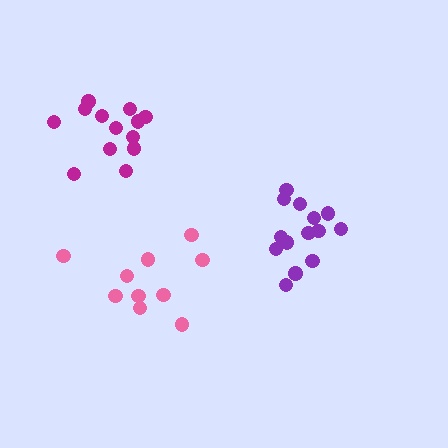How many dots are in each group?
Group 1: 11 dots, Group 2: 15 dots, Group 3: 13 dots (39 total).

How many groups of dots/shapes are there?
There are 3 groups.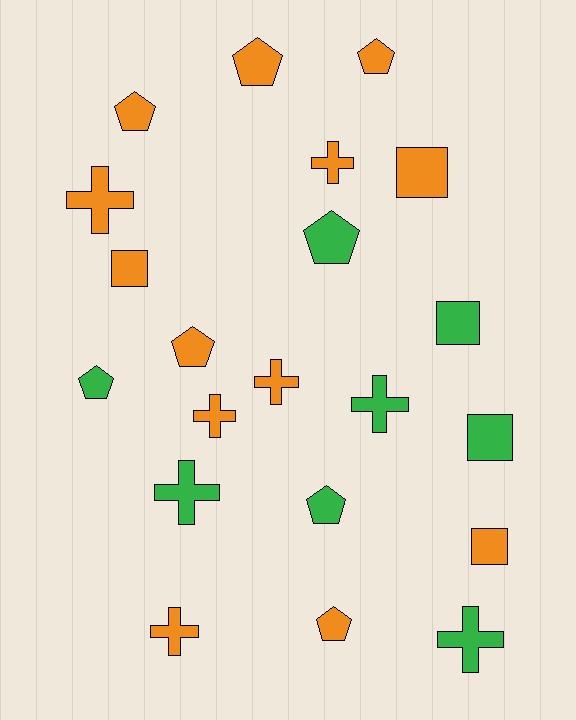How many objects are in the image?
There are 21 objects.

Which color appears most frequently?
Orange, with 13 objects.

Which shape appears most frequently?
Cross, with 8 objects.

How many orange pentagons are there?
There are 5 orange pentagons.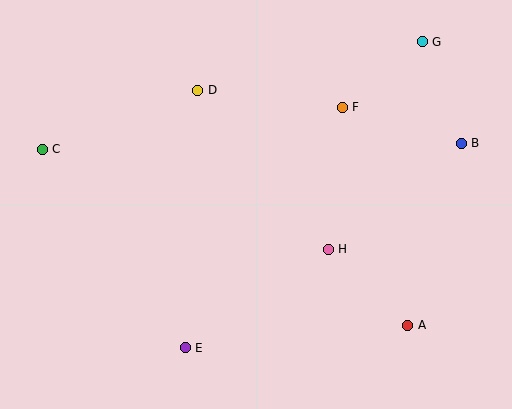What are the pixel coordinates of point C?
Point C is at (42, 149).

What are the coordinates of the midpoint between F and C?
The midpoint between F and C is at (192, 128).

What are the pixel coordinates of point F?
Point F is at (342, 107).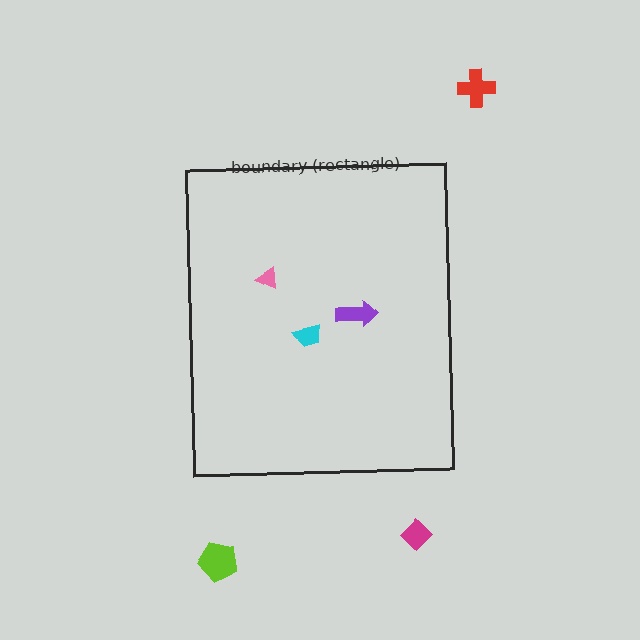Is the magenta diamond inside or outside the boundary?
Outside.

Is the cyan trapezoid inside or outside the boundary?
Inside.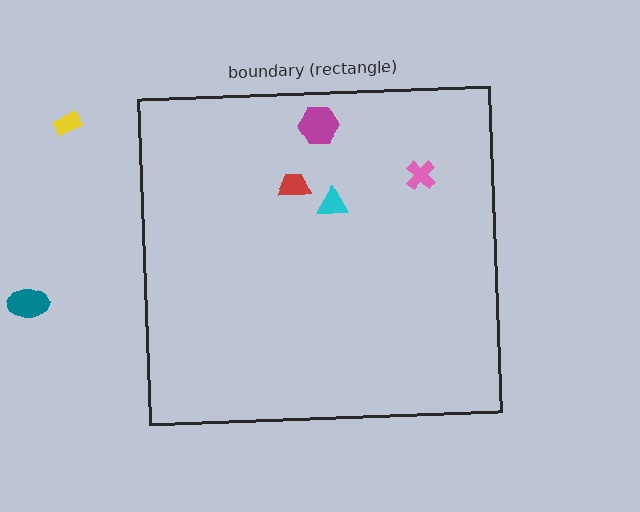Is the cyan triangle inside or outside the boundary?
Inside.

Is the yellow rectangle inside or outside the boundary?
Outside.